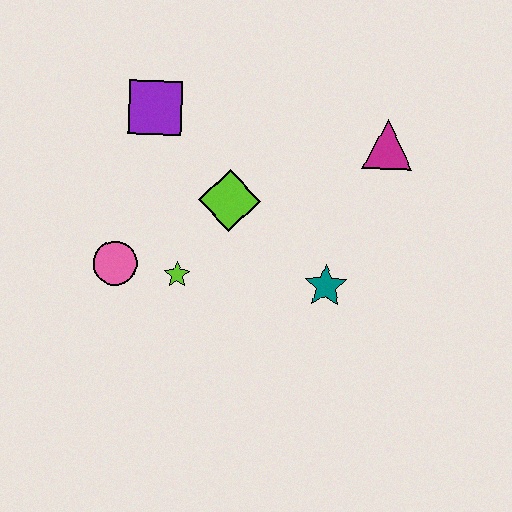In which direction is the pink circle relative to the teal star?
The pink circle is to the left of the teal star.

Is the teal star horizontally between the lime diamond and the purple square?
No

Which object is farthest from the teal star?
The purple square is farthest from the teal star.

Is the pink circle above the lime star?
Yes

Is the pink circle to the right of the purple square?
No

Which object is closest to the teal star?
The lime diamond is closest to the teal star.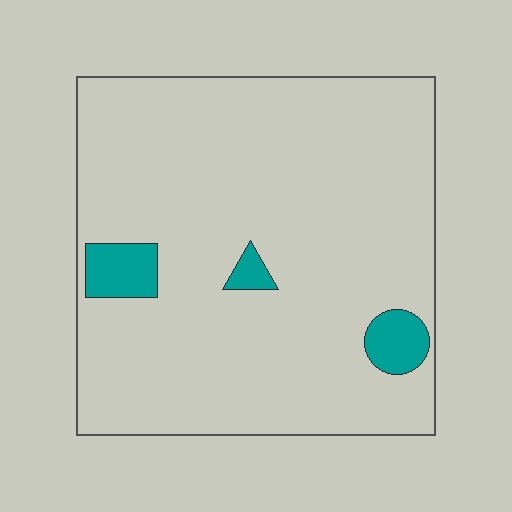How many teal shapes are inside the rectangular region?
3.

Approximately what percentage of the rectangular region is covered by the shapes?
Approximately 5%.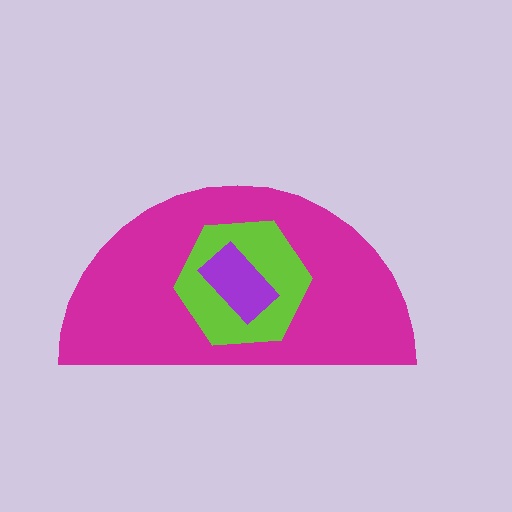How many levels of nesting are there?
3.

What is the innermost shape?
The purple rectangle.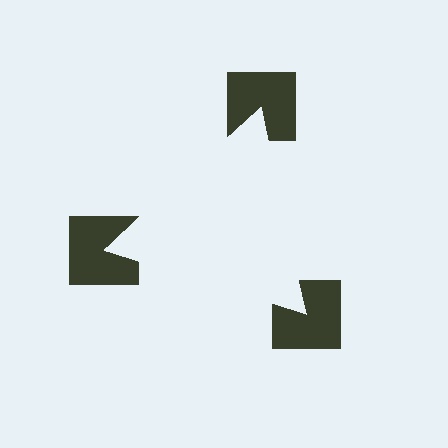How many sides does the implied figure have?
3 sides.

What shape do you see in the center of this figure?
An illusory triangle — its edges are inferred from the aligned wedge cuts in the notched squares, not physically drawn.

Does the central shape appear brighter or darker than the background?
It typically appears slightly brighter than the background, even though no actual brightness change is drawn.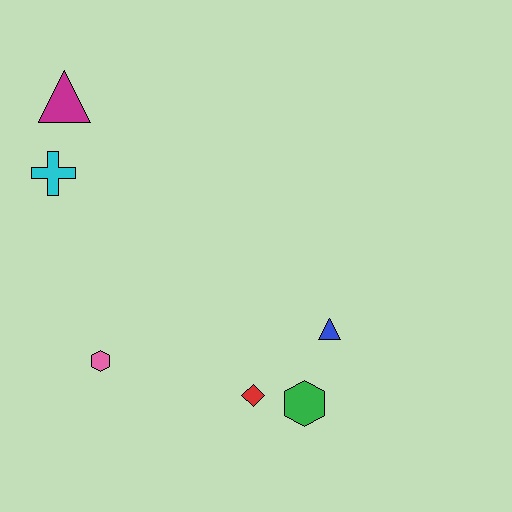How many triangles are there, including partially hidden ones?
There are 2 triangles.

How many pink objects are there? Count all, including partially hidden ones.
There is 1 pink object.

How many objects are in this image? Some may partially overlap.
There are 6 objects.